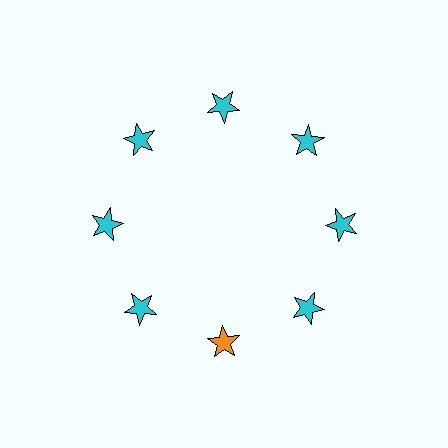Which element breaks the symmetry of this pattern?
The orange star at roughly the 6 o'clock position breaks the symmetry. All other shapes are cyan stars.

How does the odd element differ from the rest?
It has a different color: orange instead of cyan.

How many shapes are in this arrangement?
There are 8 shapes arranged in a ring pattern.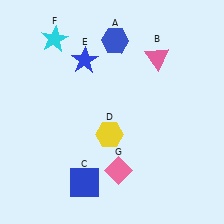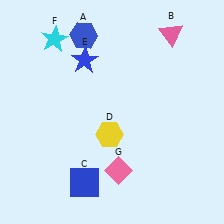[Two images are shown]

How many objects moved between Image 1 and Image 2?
2 objects moved between the two images.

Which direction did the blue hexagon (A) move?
The blue hexagon (A) moved left.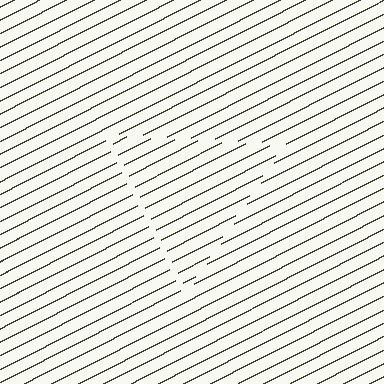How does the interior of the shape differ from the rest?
The interior of the shape contains the same grating, shifted by half a period — the contour is defined by the phase discontinuity where line-ends from the inner and outer gratings abut.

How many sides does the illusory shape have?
3 sides — the line-ends trace a triangle.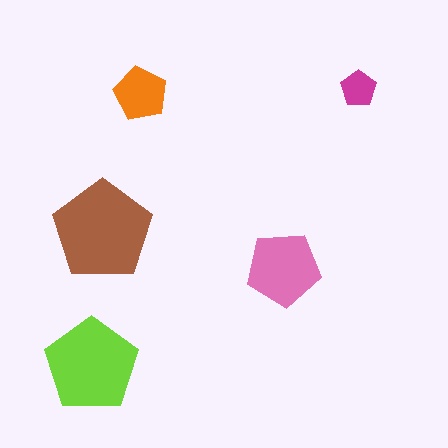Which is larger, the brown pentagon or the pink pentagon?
The brown one.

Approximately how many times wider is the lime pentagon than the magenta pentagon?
About 2.5 times wider.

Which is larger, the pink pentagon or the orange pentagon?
The pink one.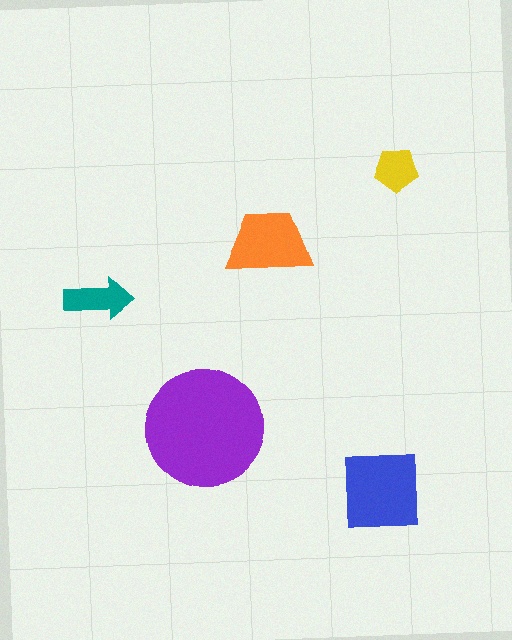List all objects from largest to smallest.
The purple circle, the blue square, the orange trapezoid, the teal arrow, the yellow pentagon.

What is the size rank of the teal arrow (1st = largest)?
4th.